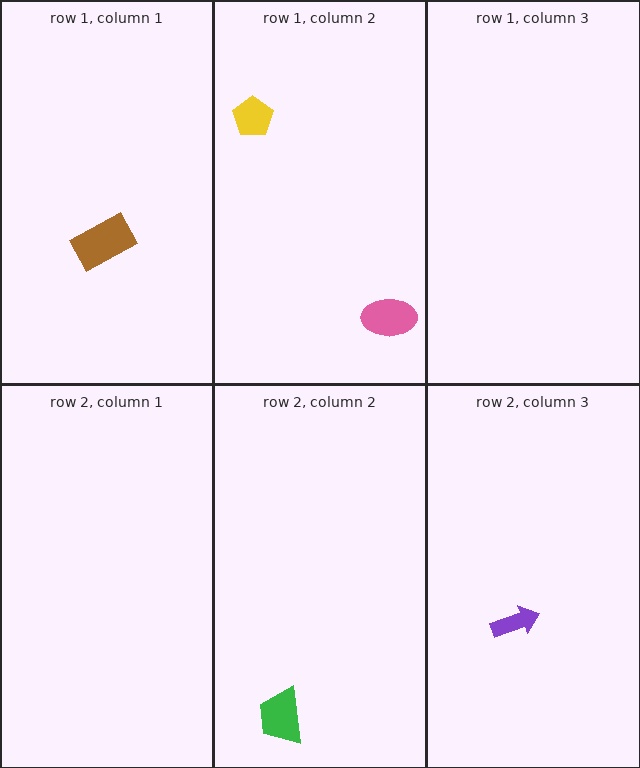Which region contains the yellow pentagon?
The row 1, column 2 region.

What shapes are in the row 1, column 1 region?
The brown rectangle.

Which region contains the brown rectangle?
The row 1, column 1 region.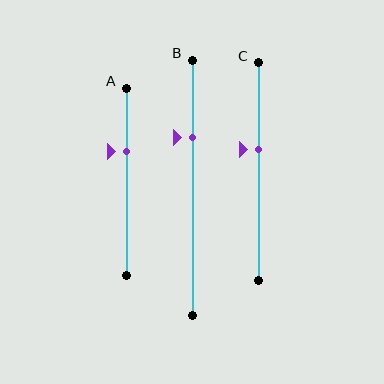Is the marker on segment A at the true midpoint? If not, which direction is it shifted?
No, the marker on segment A is shifted upward by about 16% of the segment length.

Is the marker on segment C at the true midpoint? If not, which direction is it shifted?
No, the marker on segment C is shifted upward by about 10% of the segment length.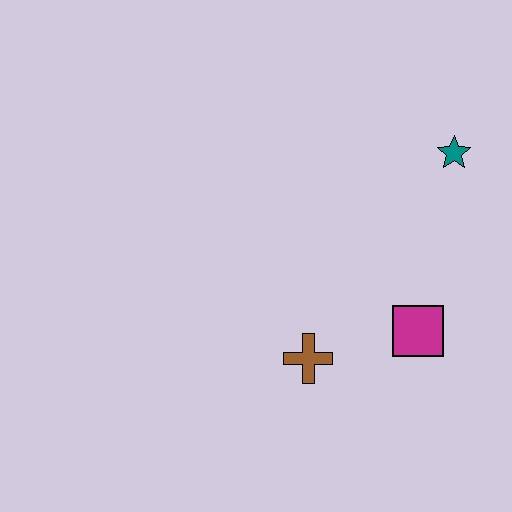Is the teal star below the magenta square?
No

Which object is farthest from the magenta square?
The teal star is farthest from the magenta square.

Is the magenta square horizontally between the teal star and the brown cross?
Yes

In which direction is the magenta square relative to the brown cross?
The magenta square is to the right of the brown cross.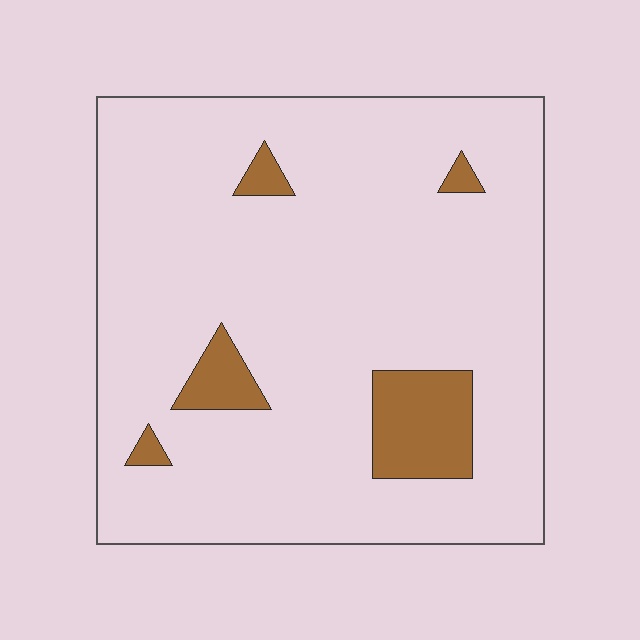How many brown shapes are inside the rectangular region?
5.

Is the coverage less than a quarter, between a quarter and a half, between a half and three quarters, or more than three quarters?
Less than a quarter.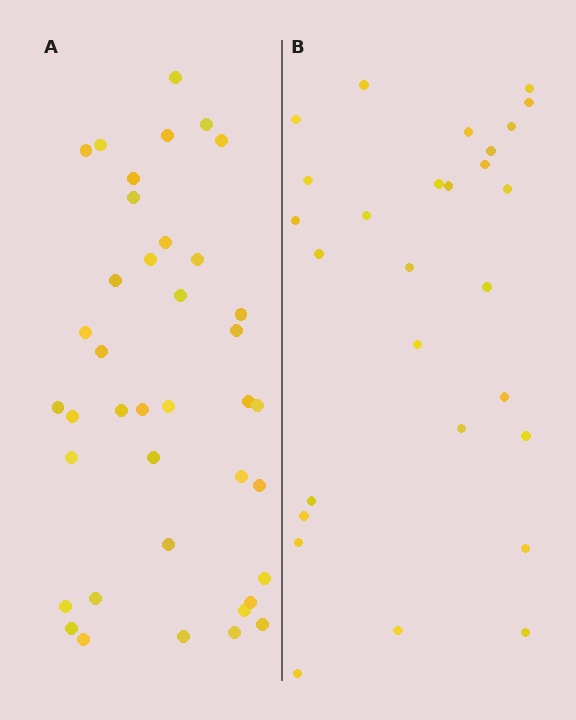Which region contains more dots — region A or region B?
Region A (the left region) has more dots.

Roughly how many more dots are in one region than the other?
Region A has roughly 12 or so more dots than region B.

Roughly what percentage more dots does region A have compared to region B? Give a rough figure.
About 40% more.